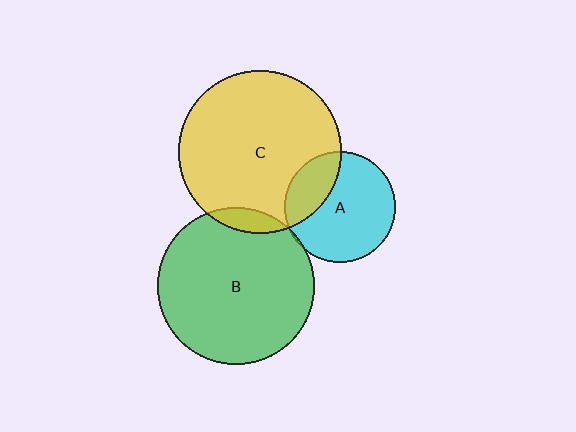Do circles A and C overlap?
Yes.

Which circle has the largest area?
Circle C (yellow).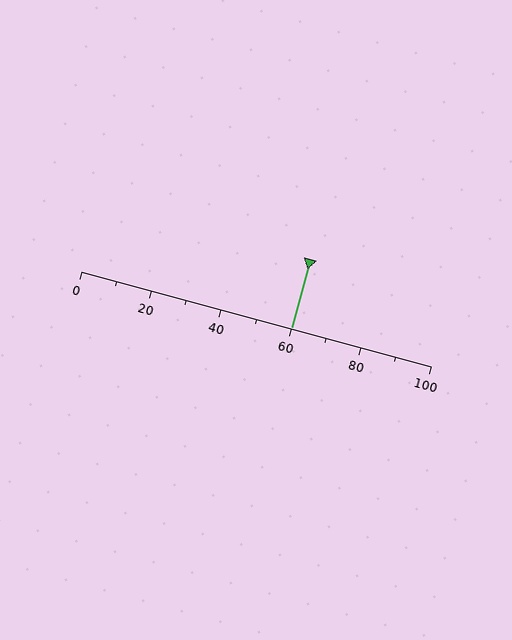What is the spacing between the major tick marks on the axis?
The major ticks are spaced 20 apart.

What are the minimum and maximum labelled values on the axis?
The axis runs from 0 to 100.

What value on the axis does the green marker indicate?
The marker indicates approximately 60.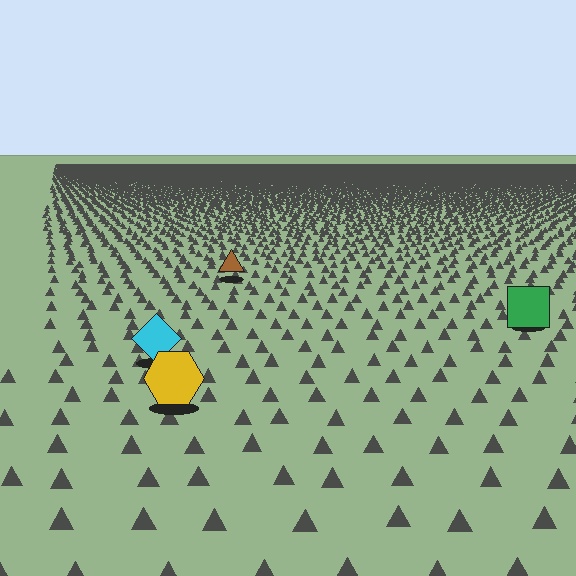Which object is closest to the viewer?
The yellow hexagon is closest. The texture marks near it are larger and more spread out.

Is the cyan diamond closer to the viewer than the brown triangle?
Yes. The cyan diamond is closer — you can tell from the texture gradient: the ground texture is coarser near it.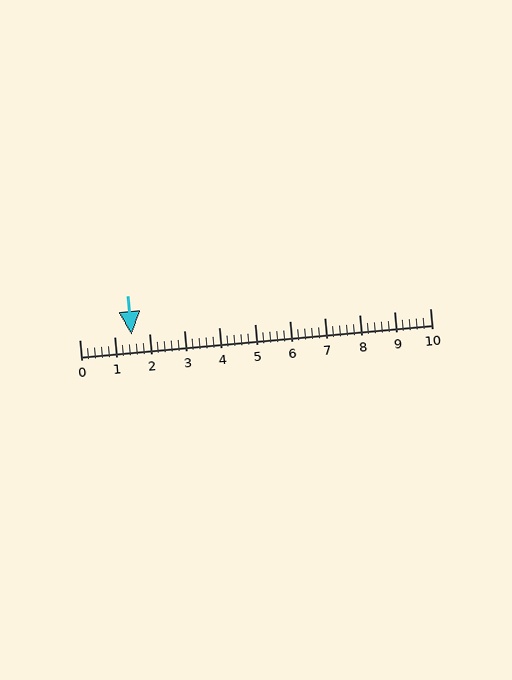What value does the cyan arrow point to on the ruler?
The cyan arrow points to approximately 1.5.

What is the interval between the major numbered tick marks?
The major tick marks are spaced 1 units apart.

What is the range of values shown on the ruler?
The ruler shows values from 0 to 10.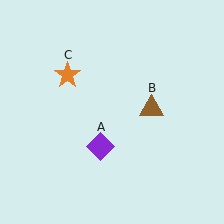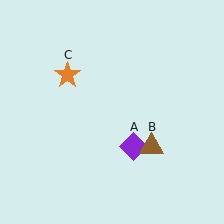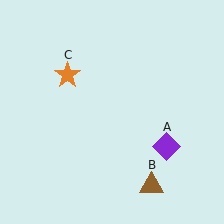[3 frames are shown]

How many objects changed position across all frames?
2 objects changed position: purple diamond (object A), brown triangle (object B).